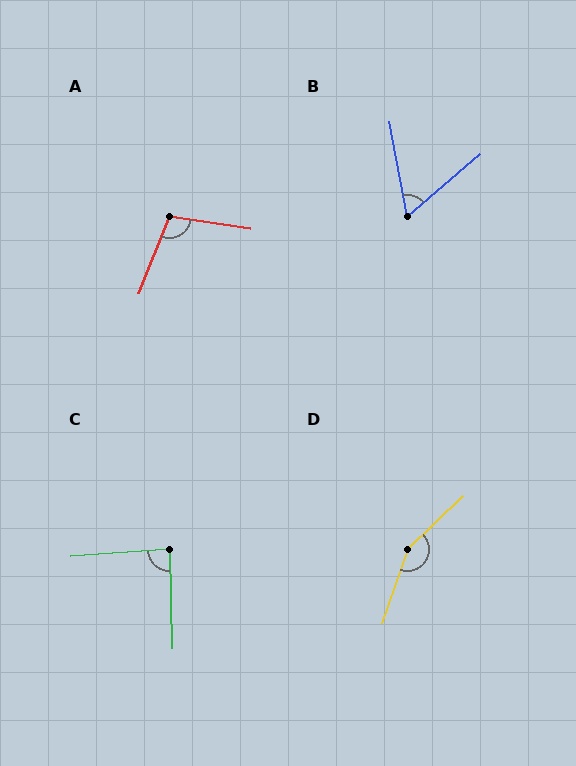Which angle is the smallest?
B, at approximately 60 degrees.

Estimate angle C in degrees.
Approximately 87 degrees.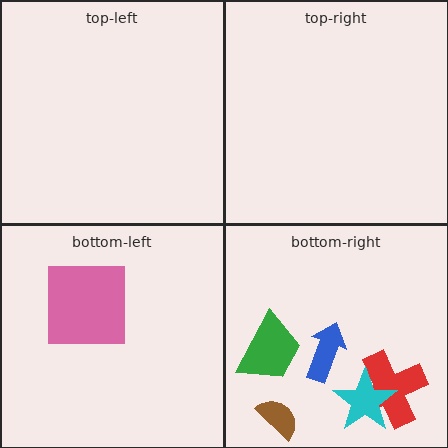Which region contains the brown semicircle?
The bottom-right region.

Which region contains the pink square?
The bottom-left region.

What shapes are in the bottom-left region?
The pink square.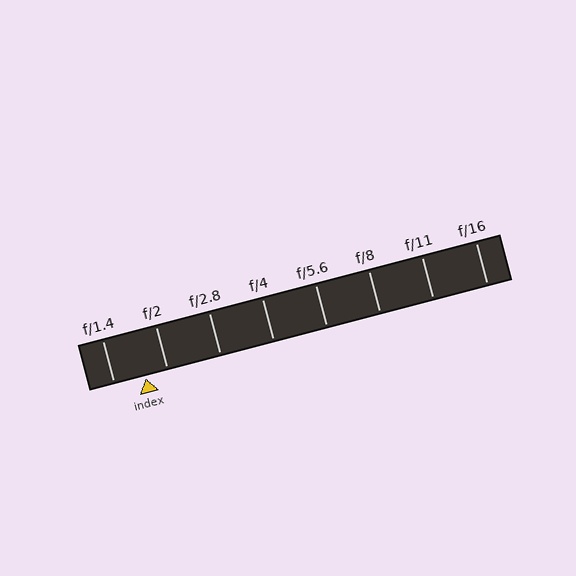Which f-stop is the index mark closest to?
The index mark is closest to f/2.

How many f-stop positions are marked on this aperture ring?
There are 8 f-stop positions marked.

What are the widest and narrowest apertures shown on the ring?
The widest aperture shown is f/1.4 and the narrowest is f/16.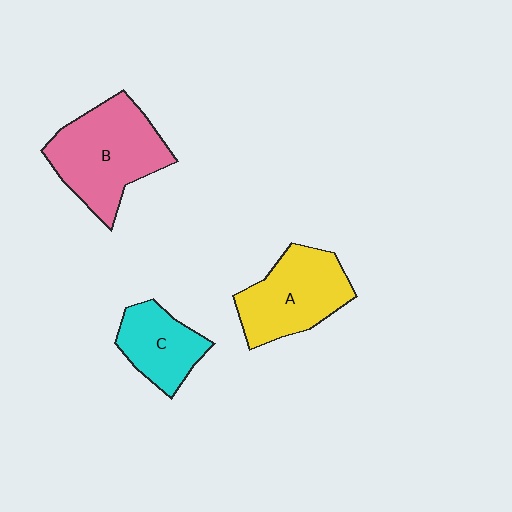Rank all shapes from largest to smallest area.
From largest to smallest: B (pink), A (yellow), C (cyan).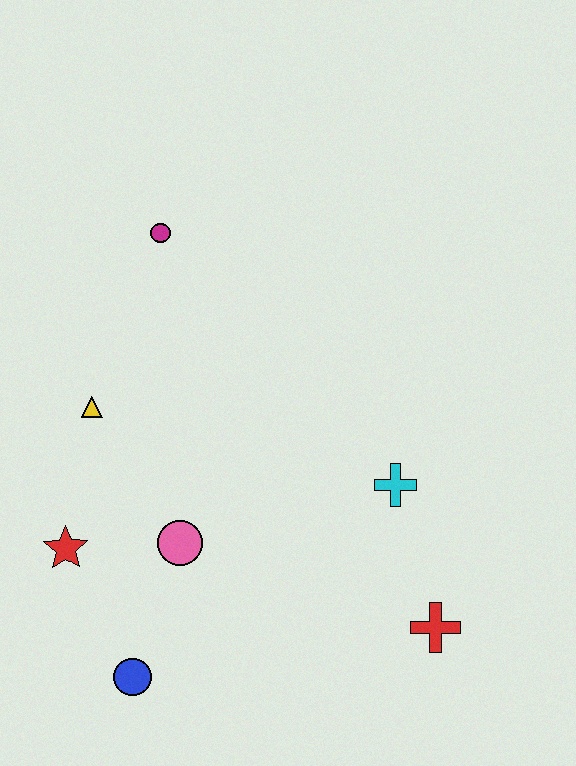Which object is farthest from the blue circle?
The magenta circle is farthest from the blue circle.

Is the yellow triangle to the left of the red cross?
Yes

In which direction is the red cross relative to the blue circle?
The red cross is to the right of the blue circle.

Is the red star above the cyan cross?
No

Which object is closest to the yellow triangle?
The red star is closest to the yellow triangle.